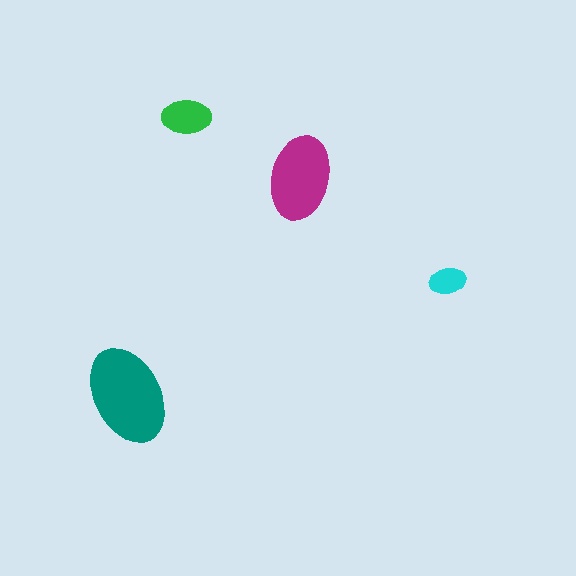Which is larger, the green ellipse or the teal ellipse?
The teal one.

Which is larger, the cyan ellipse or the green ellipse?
The green one.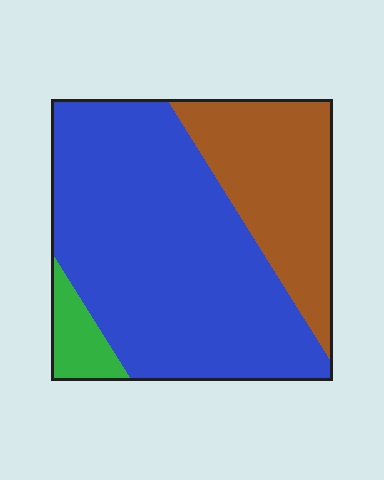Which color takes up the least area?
Green, at roughly 5%.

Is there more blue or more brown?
Blue.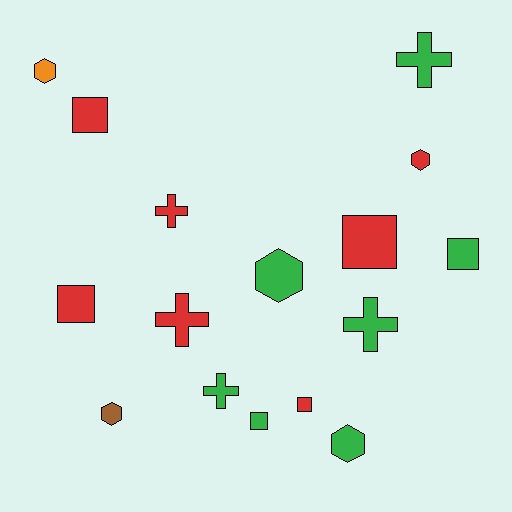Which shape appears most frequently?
Square, with 6 objects.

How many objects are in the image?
There are 16 objects.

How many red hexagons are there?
There is 1 red hexagon.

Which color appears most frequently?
Red, with 7 objects.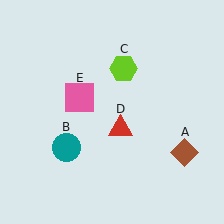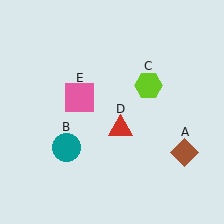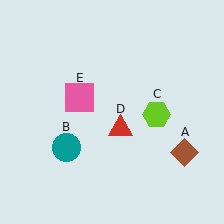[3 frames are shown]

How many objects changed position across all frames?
1 object changed position: lime hexagon (object C).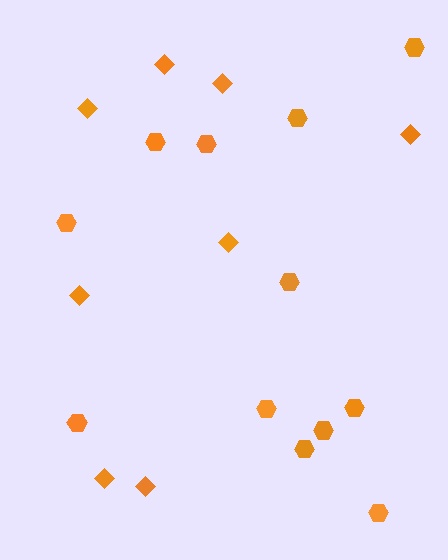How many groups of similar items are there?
There are 2 groups: one group of diamonds (8) and one group of hexagons (12).